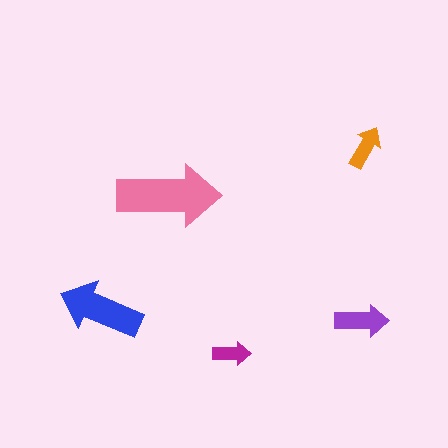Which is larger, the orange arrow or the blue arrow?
The blue one.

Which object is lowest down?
The magenta arrow is bottommost.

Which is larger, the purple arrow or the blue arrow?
The blue one.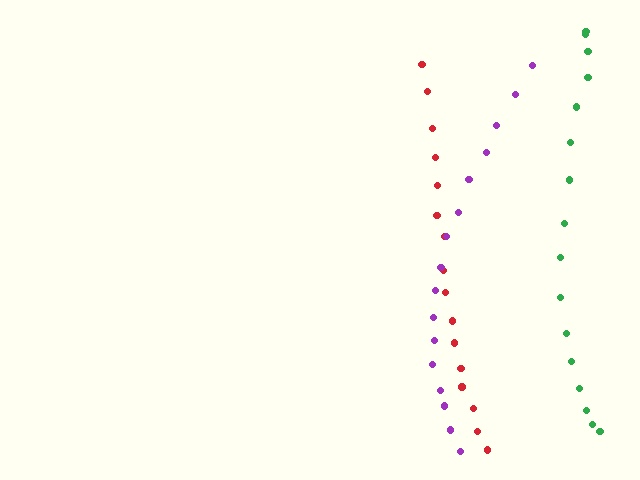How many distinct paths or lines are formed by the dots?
There are 3 distinct paths.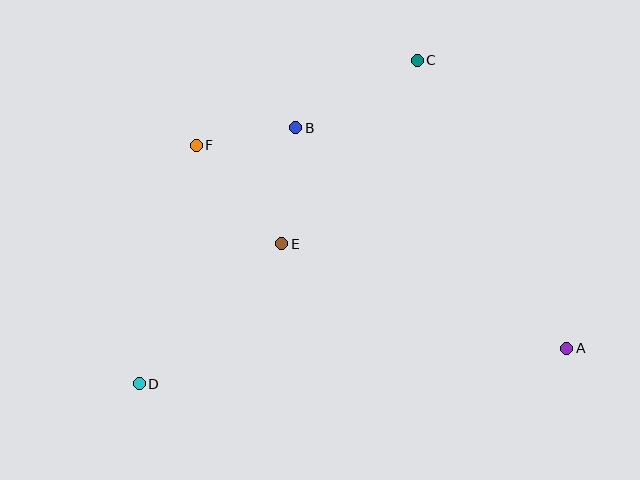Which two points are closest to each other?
Points B and F are closest to each other.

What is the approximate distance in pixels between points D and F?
The distance between D and F is approximately 245 pixels.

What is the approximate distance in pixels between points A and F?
The distance between A and F is approximately 422 pixels.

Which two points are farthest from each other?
Points A and D are farthest from each other.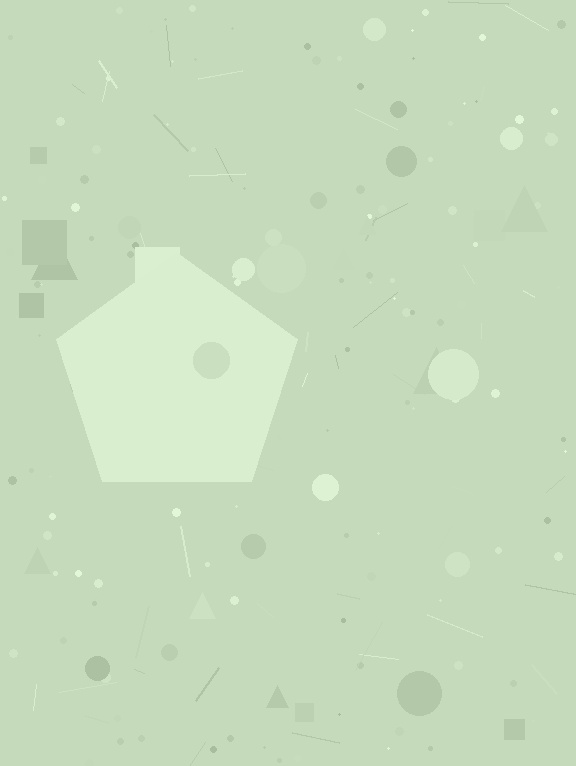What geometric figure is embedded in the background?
A pentagon is embedded in the background.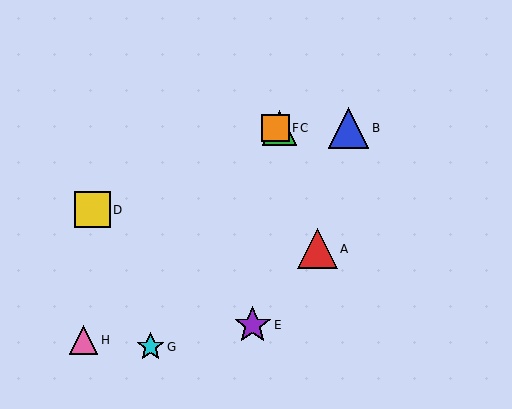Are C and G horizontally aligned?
No, C is at y≈128 and G is at y≈347.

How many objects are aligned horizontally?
3 objects (B, C, F) are aligned horizontally.